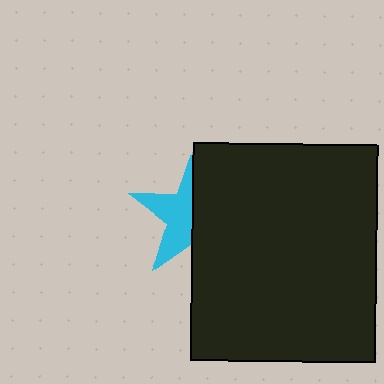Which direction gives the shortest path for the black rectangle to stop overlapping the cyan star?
Moving right gives the shortest separation.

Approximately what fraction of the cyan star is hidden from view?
Roughly 53% of the cyan star is hidden behind the black rectangle.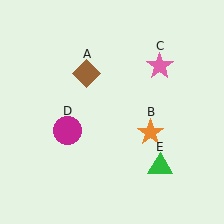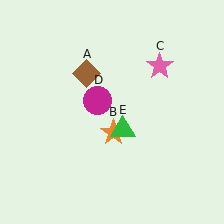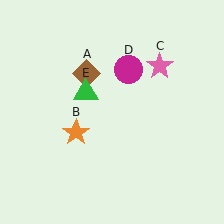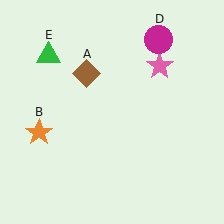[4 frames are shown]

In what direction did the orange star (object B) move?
The orange star (object B) moved left.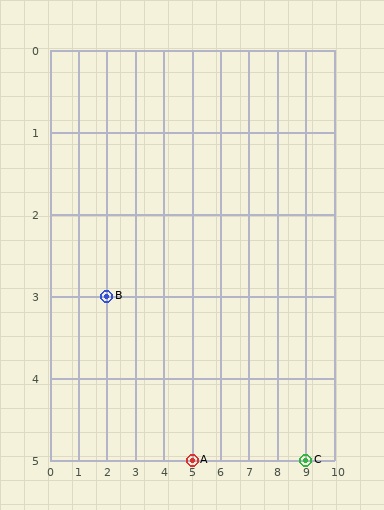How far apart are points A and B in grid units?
Points A and B are 3 columns and 2 rows apart (about 3.6 grid units diagonally).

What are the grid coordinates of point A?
Point A is at grid coordinates (5, 5).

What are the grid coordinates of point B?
Point B is at grid coordinates (2, 3).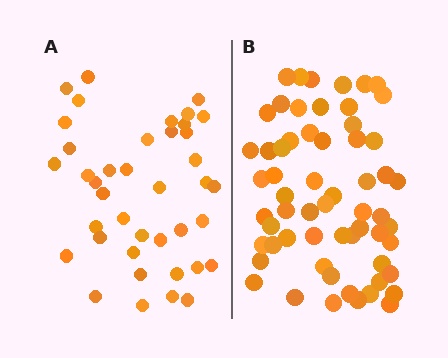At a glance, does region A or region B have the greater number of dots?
Region B (the right region) has more dots.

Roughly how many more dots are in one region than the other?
Region B has approximately 20 more dots than region A.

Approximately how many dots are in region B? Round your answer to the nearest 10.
About 60 dots.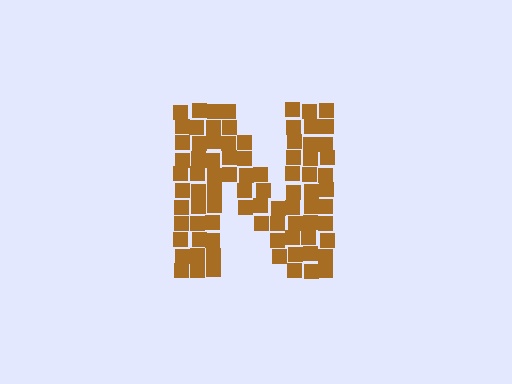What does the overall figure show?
The overall figure shows the letter N.